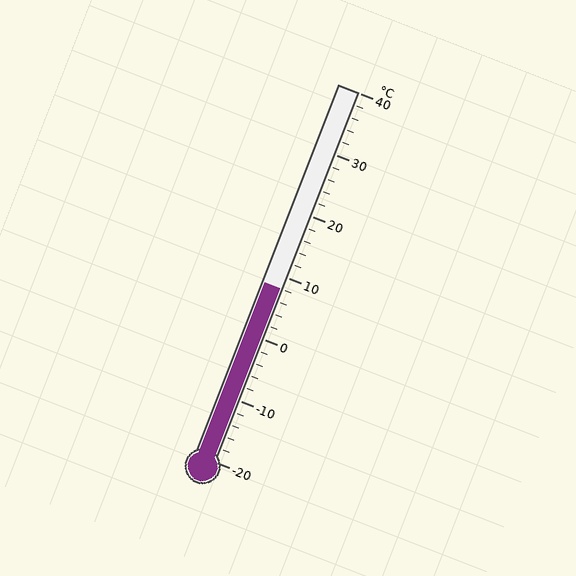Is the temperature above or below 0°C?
The temperature is above 0°C.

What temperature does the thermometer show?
The thermometer shows approximately 8°C.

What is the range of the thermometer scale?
The thermometer scale ranges from -20°C to 40°C.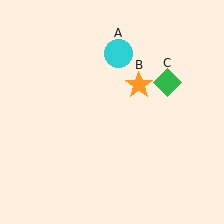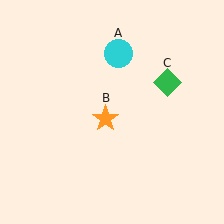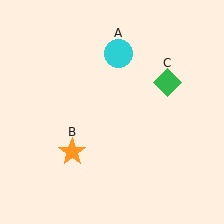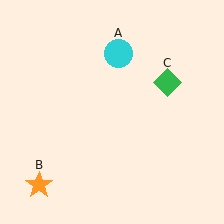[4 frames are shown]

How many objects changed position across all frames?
1 object changed position: orange star (object B).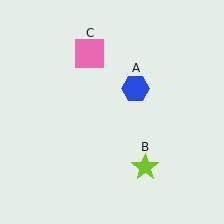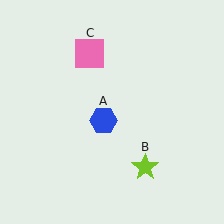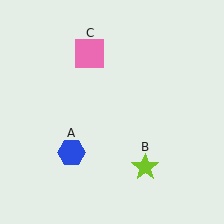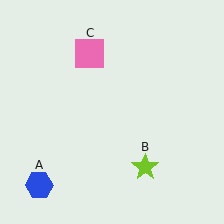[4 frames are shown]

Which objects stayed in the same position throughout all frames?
Lime star (object B) and pink square (object C) remained stationary.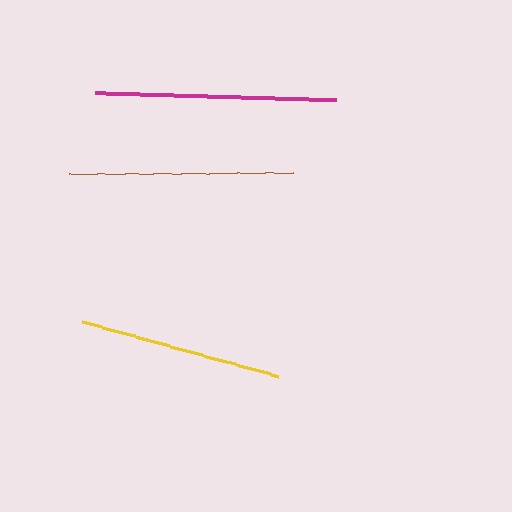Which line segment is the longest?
The magenta line is the longest at approximately 241 pixels.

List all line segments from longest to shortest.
From longest to shortest: magenta, brown, yellow.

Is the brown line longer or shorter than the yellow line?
The brown line is longer than the yellow line.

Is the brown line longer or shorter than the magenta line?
The magenta line is longer than the brown line.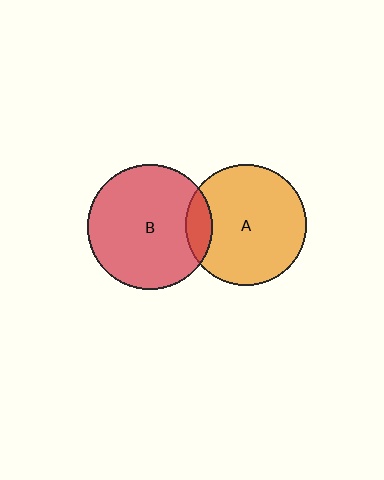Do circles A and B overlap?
Yes.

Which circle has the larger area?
Circle B (red).